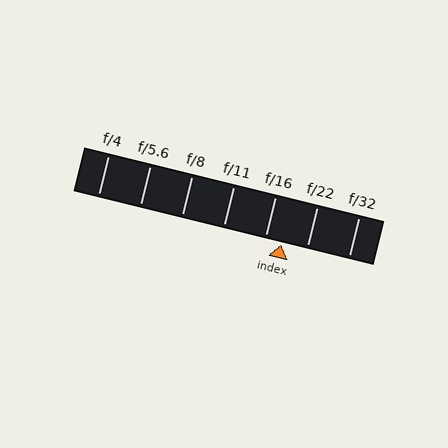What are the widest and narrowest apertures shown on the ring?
The widest aperture shown is f/4 and the narrowest is f/32.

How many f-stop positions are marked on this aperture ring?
There are 7 f-stop positions marked.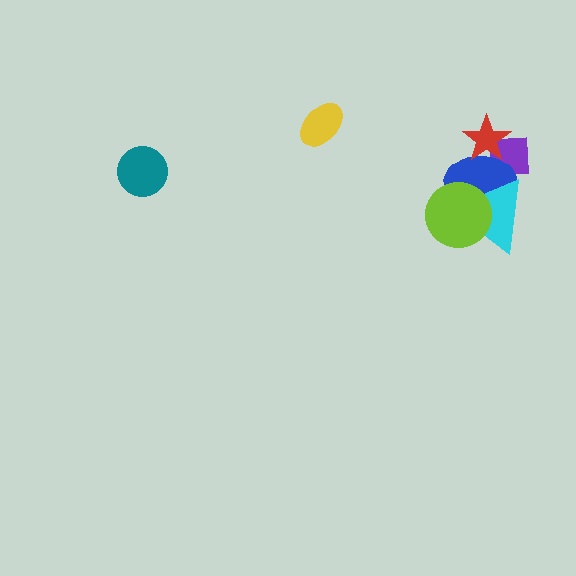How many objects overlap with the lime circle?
2 objects overlap with the lime circle.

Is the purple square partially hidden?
Yes, it is partially covered by another shape.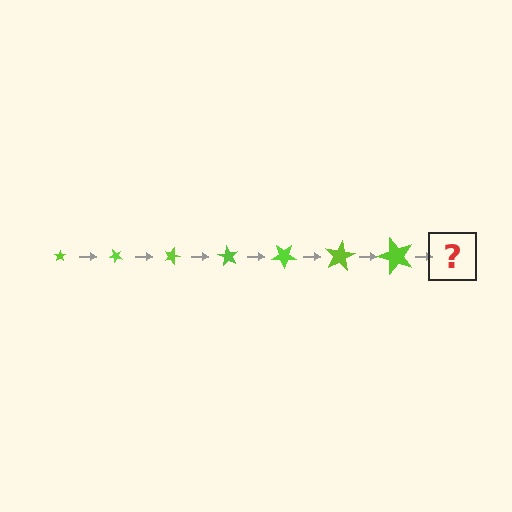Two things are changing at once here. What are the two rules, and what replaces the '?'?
The two rules are that the star grows larger each step and it rotates 45 degrees each step. The '?' should be a star, larger than the previous one and rotated 315 degrees from the start.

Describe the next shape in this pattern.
It should be a star, larger than the previous one and rotated 315 degrees from the start.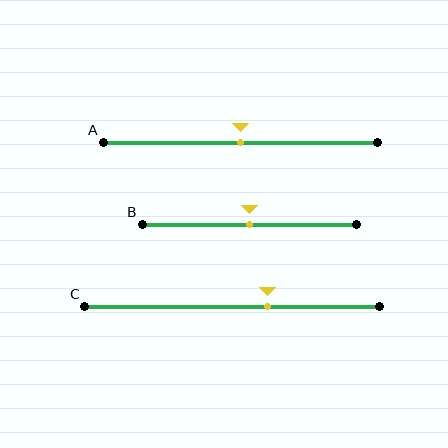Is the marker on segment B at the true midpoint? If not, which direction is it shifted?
Yes, the marker on segment B is at the true midpoint.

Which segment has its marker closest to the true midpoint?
Segment A has its marker closest to the true midpoint.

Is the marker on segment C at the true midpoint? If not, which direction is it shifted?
No, the marker on segment C is shifted to the right by about 12% of the segment length.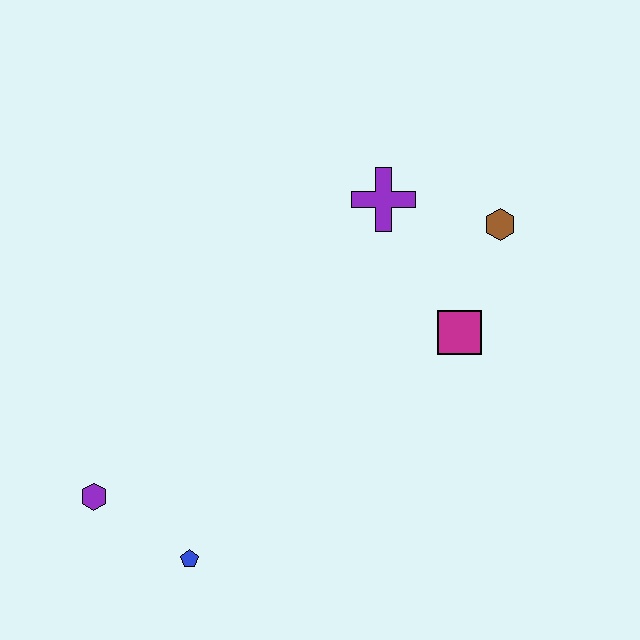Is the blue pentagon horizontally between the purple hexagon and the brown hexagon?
Yes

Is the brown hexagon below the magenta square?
No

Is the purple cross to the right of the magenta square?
No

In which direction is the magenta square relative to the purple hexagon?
The magenta square is to the right of the purple hexagon.